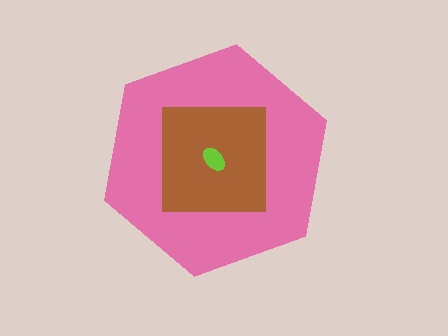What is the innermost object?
The lime ellipse.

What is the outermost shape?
The pink hexagon.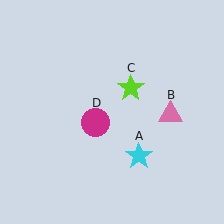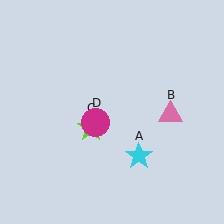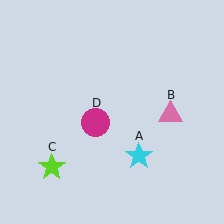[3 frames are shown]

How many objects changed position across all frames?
1 object changed position: lime star (object C).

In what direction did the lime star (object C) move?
The lime star (object C) moved down and to the left.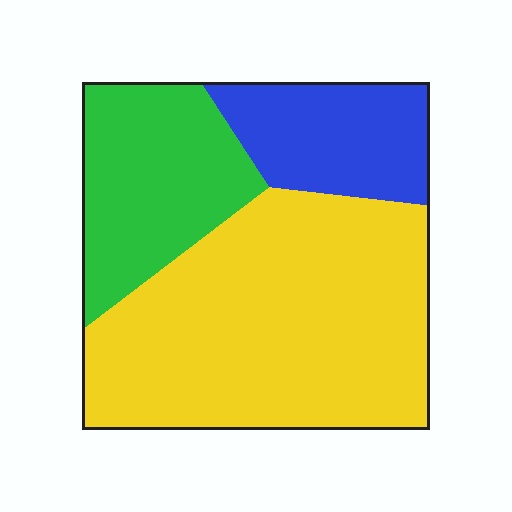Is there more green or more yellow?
Yellow.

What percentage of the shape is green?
Green takes up about one quarter (1/4) of the shape.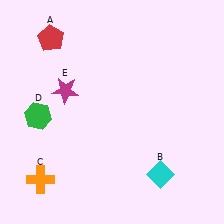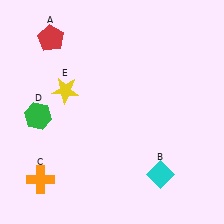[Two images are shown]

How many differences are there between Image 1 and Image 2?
There is 1 difference between the two images.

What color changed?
The star (E) changed from magenta in Image 1 to yellow in Image 2.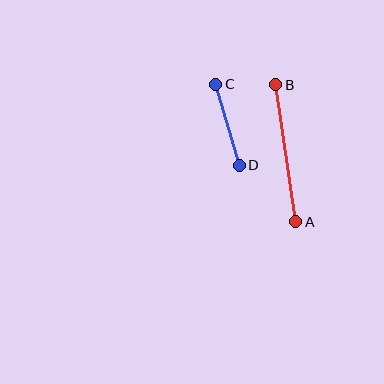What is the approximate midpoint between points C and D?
The midpoint is at approximately (228, 125) pixels.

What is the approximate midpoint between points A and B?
The midpoint is at approximately (286, 153) pixels.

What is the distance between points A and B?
The distance is approximately 138 pixels.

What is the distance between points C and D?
The distance is approximately 84 pixels.